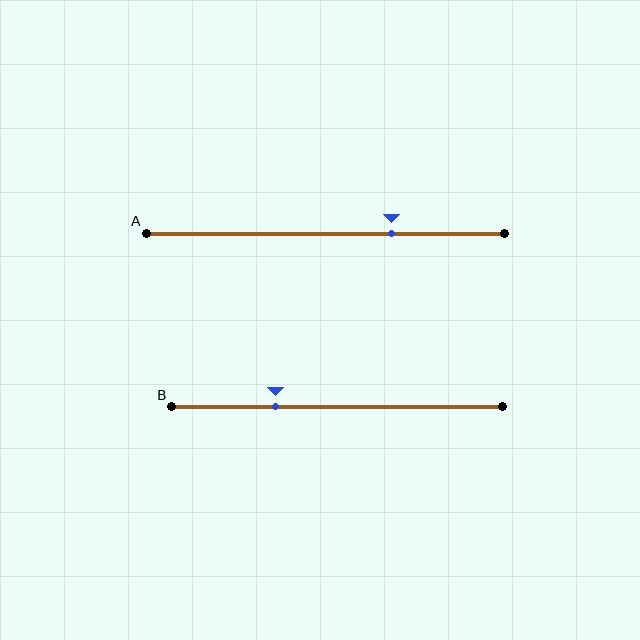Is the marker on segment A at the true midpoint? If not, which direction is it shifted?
No, the marker on segment A is shifted to the right by about 18% of the segment length.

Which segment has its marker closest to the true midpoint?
Segment A has its marker closest to the true midpoint.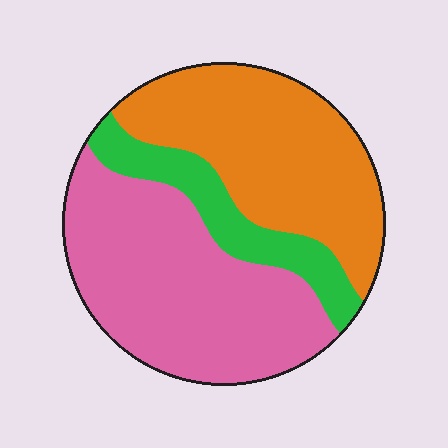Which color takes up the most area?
Pink, at roughly 45%.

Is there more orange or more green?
Orange.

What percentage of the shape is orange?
Orange takes up between a third and a half of the shape.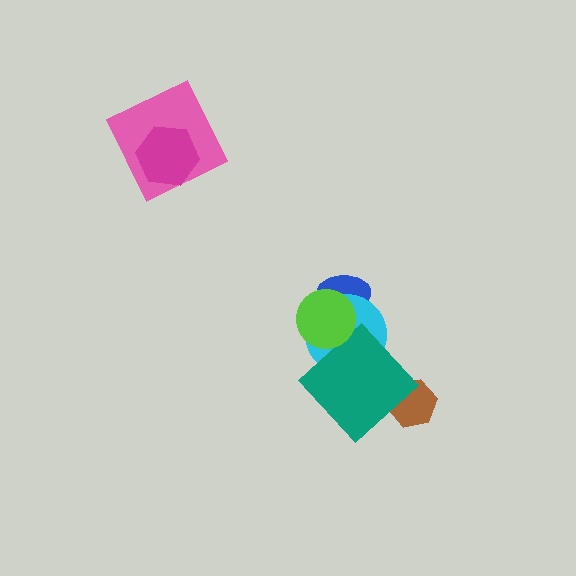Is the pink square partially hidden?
Yes, it is partially covered by another shape.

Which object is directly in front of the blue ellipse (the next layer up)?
The cyan circle is directly in front of the blue ellipse.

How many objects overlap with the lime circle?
2 objects overlap with the lime circle.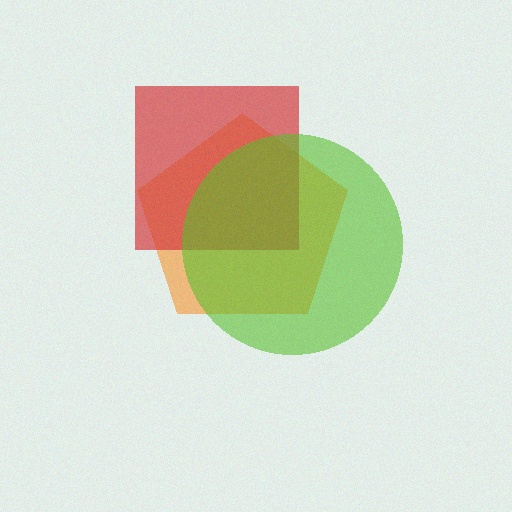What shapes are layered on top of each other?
The layered shapes are: an orange pentagon, a red square, a lime circle.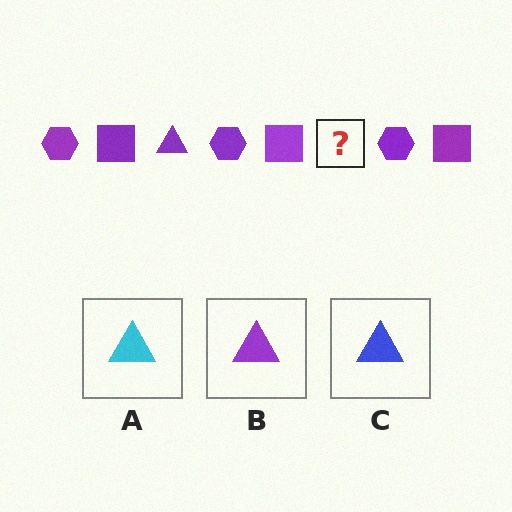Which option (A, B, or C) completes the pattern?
B.